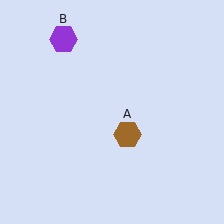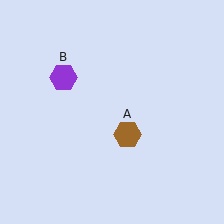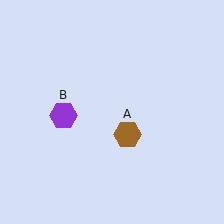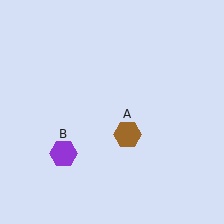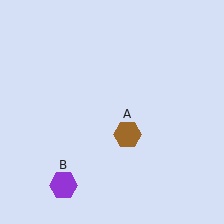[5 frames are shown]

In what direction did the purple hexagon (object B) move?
The purple hexagon (object B) moved down.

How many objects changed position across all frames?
1 object changed position: purple hexagon (object B).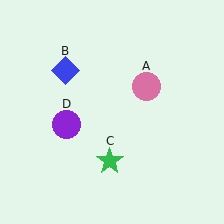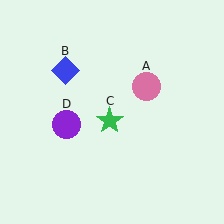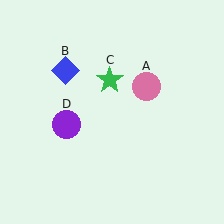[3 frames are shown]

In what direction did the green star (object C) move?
The green star (object C) moved up.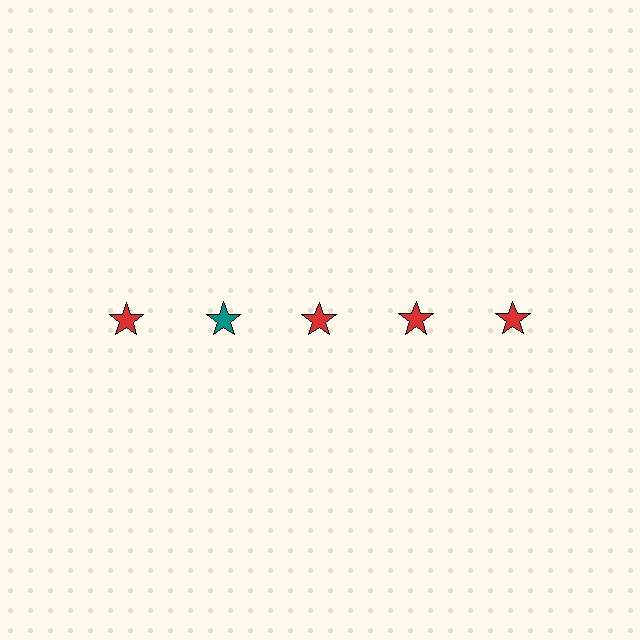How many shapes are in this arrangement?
There are 5 shapes arranged in a grid pattern.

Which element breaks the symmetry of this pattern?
The teal star in the top row, second from left column breaks the symmetry. All other shapes are red stars.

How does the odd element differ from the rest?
It has a different color: teal instead of red.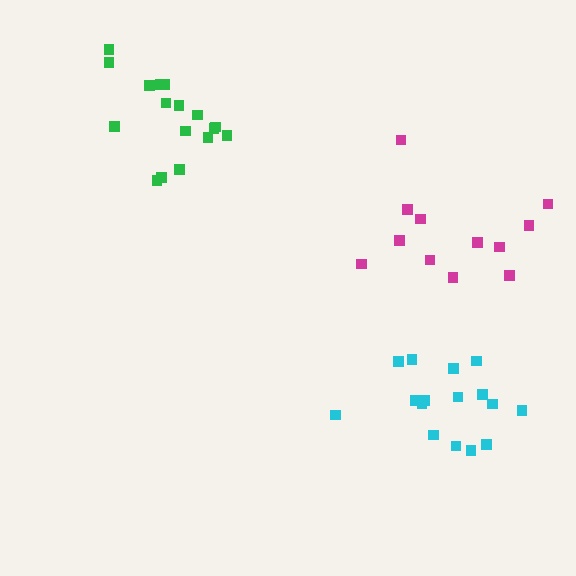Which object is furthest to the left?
The green cluster is leftmost.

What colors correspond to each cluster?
The clusters are colored: green, cyan, magenta.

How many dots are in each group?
Group 1: 17 dots, Group 2: 16 dots, Group 3: 12 dots (45 total).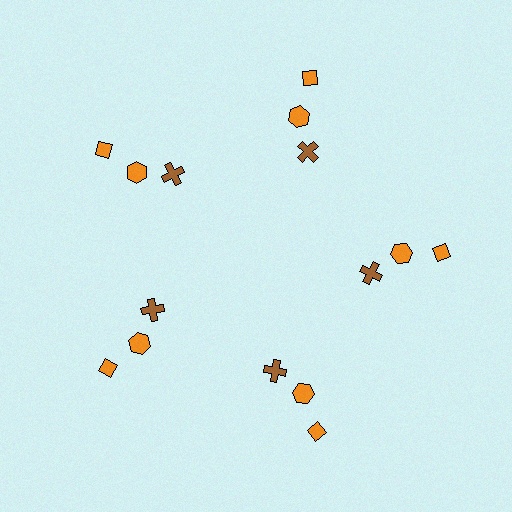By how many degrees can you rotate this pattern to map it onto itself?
The pattern maps onto itself every 72 degrees of rotation.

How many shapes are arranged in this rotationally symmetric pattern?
There are 15 shapes, arranged in 5 groups of 3.